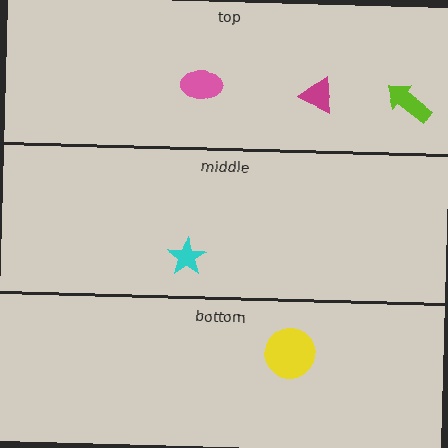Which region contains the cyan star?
The middle region.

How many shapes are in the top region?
3.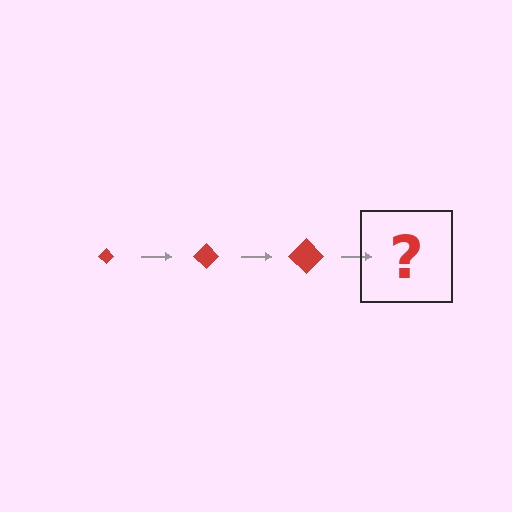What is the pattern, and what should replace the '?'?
The pattern is that the diamond gets progressively larger each step. The '?' should be a red diamond, larger than the previous one.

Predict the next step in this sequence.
The next step is a red diamond, larger than the previous one.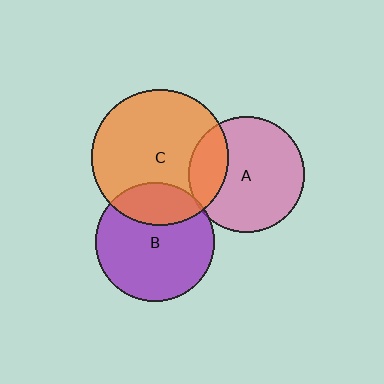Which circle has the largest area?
Circle C (orange).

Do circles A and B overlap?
Yes.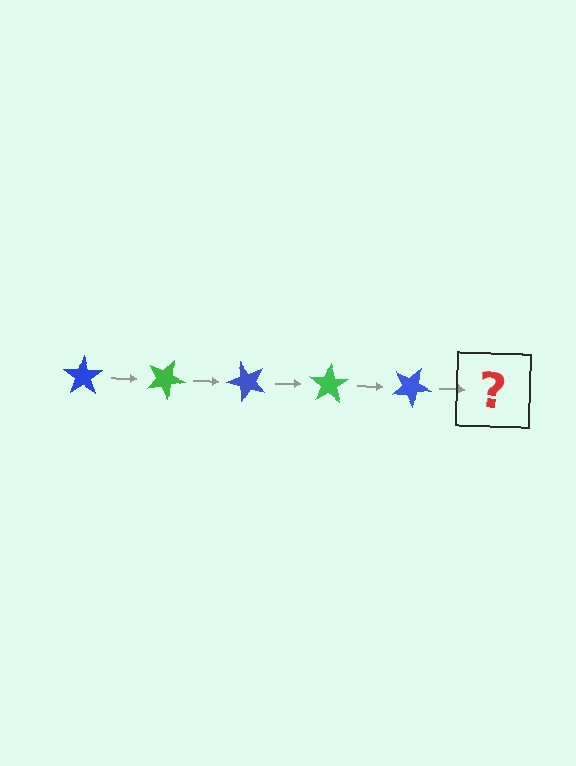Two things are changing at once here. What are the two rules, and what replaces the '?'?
The two rules are that it rotates 25 degrees each step and the color cycles through blue and green. The '?' should be a green star, rotated 125 degrees from the start.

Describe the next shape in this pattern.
It should be a green star, rotated 125 degrees from the start.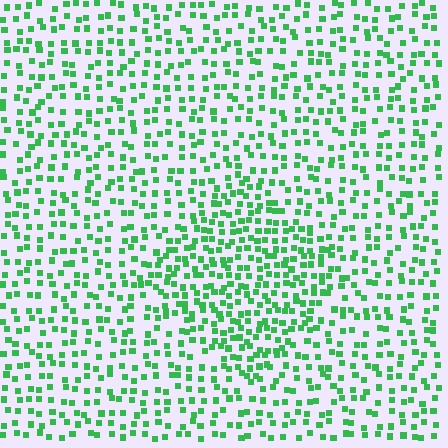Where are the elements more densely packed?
The elements are more densely packed inside the diamond boundary.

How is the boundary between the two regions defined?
The boundary is defined by a change in element density (approximately 1.6x ratio). All elements are the same color, size, and shape.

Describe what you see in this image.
The image contains small green elements arranged at two different densities. A diamond-shaped region is visible where the elements are more densely packed than the surrounding area.